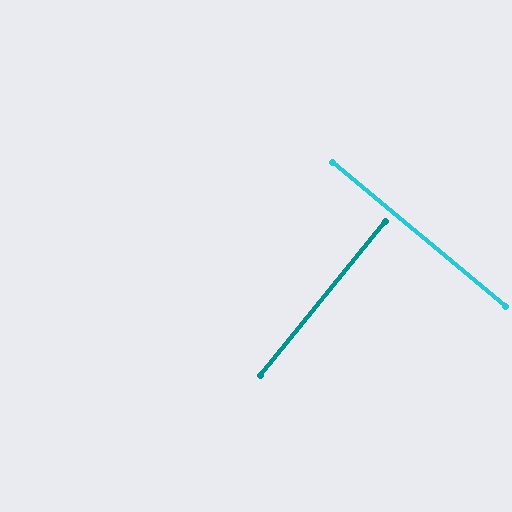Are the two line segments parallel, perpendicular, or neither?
Perpendicular — they meet at approximately 90°.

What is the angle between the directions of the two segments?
Approximately 90 degrees.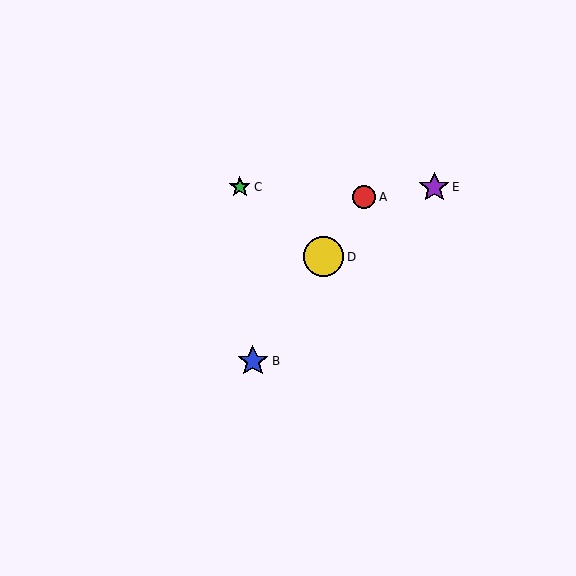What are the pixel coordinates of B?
Object B is at (253, 361).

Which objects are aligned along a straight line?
Objects A, B, D are aligned along a straight line.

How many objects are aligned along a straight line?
3 objects (A, B, D) are aligned along a straight line.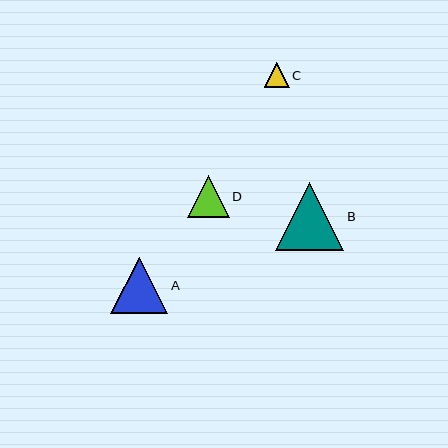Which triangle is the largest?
Triangle B is the largest with a size of approximately 68 pixels.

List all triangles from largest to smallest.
From largest to smallest: B, A, D, C.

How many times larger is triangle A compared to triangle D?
Triangle A is approximately 1.4 times the size of triangle D.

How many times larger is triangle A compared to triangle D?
Triangle A is approximately 1.4 times the size of triangle D.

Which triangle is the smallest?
Triangle C is the smallest with a size of approximately 25 pixels.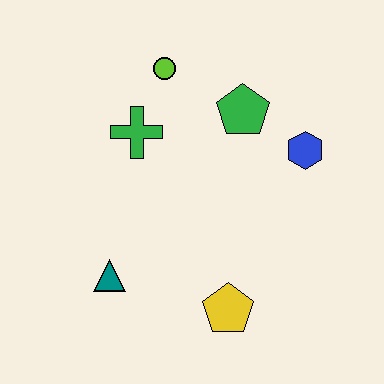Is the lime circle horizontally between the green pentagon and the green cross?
Yes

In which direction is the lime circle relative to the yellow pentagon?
The lime circle is above the yellow pentagon.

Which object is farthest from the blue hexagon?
The teal triangle is farthest from the blue hexagon.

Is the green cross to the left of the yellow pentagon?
Yes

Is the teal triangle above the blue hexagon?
No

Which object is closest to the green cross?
The lime circle is closest to the green cross.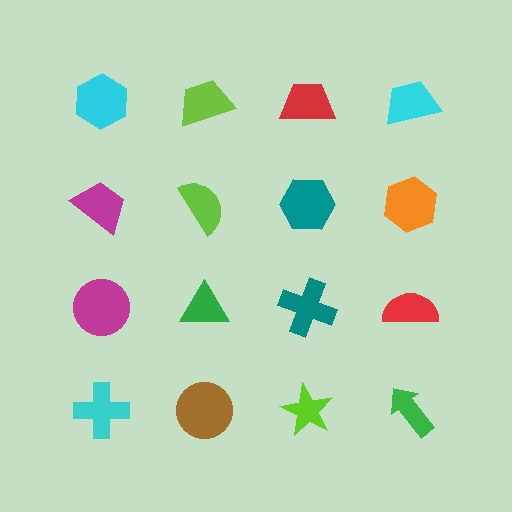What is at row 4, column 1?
A cyan cross.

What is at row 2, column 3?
A teal hexagon.